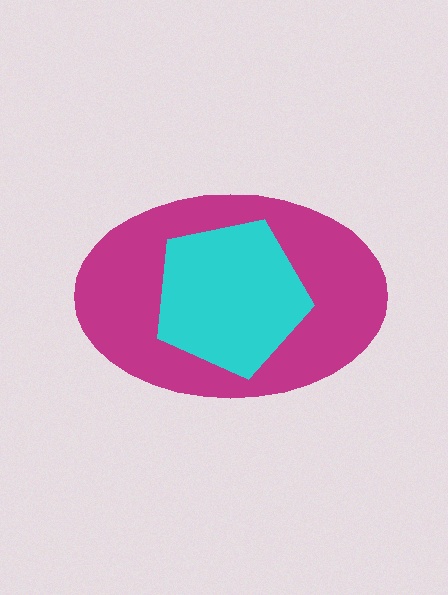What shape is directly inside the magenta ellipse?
The cyan pentagon.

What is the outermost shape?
The magenta ellipse.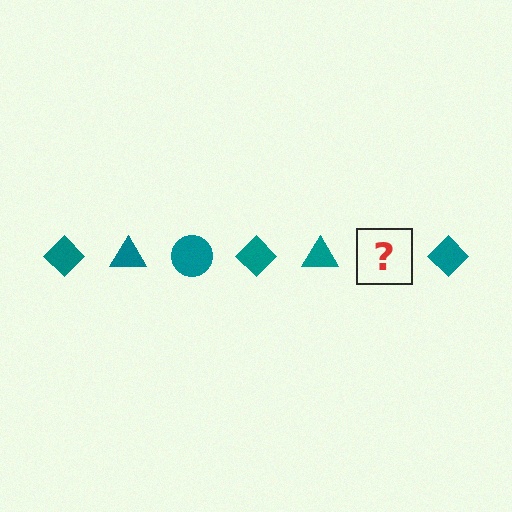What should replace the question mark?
The question mark should be replaced with a teal circle.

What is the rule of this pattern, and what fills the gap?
The rule is that the pattern cycles through diamond, triangle, circle shapes in teal. The gap should be filled with a teal circle.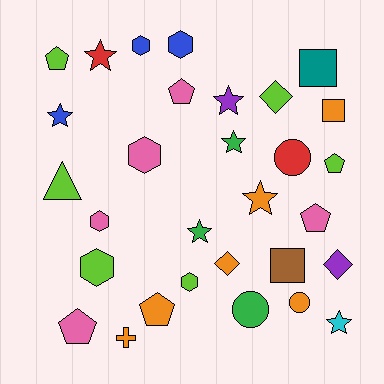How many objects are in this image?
There are 30 objects.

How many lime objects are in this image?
There are 6 lime objects.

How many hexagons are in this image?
There are 6 hexagons.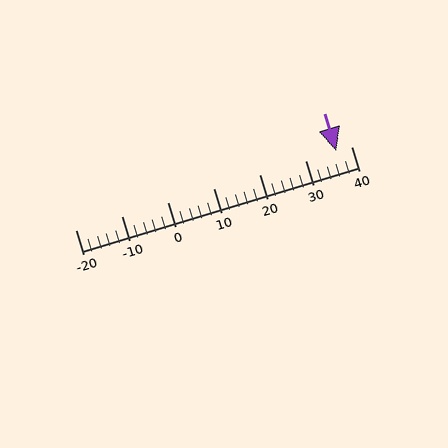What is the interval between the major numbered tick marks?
The major tick marks are spaced 10 units apart.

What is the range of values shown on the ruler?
The ruler shows values from -20 to 40.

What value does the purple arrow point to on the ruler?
The purple arrow points to approximately 37.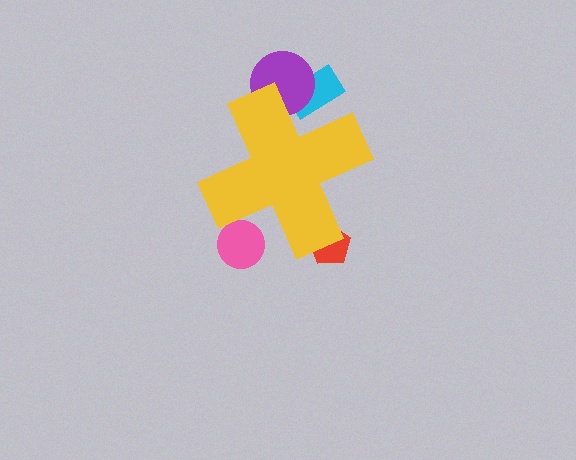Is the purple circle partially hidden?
Yes, the purple circle is partially hidden behind the yellow cross.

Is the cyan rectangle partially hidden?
Yes, the cyan rectangle is partially hidden behind the yellow cross.